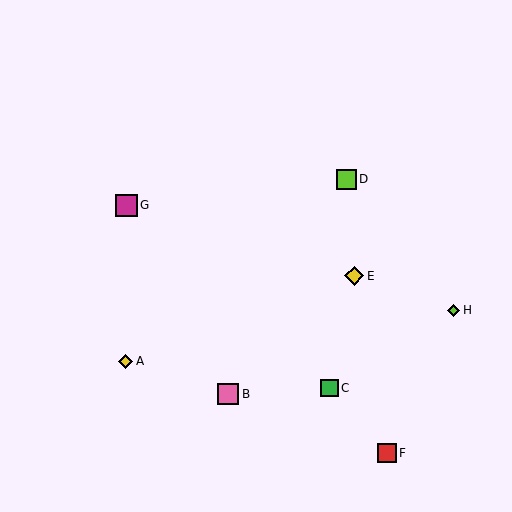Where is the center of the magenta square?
The center of the magenta square is at (126, 205).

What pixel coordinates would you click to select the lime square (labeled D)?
Click at (346, 179) to select the lime square D.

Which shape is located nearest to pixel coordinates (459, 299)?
The lime diamond (labeled H) at (454, 310) is nearest to that location.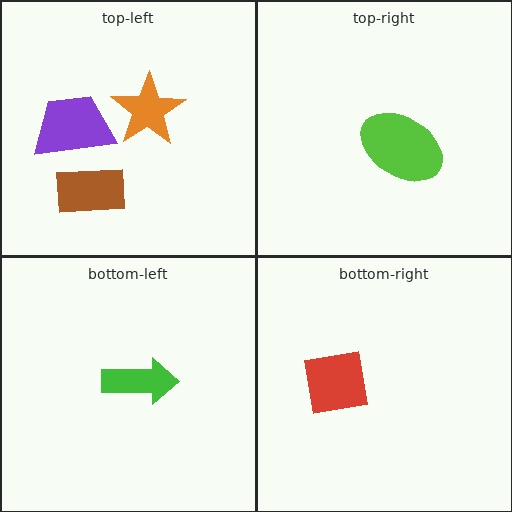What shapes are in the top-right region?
The lime ellipse.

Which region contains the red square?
The bottom-right region.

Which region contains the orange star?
The top-left region.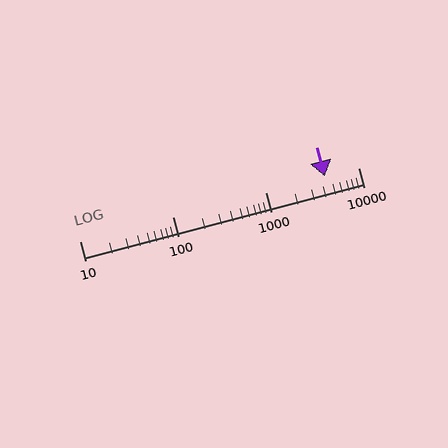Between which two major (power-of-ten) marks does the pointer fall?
The pointer is between 1000 and 10000.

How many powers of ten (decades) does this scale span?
The scale spans 3 decades, from 10 to 10000.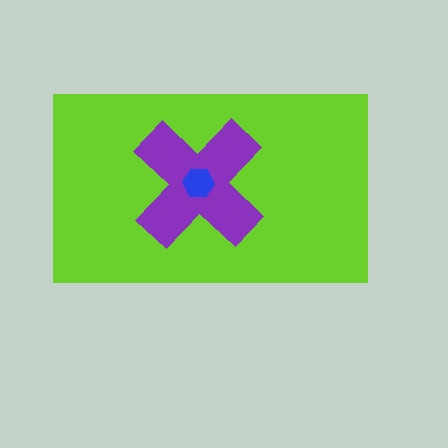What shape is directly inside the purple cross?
The blue hexagon.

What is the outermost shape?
The lime rectangle.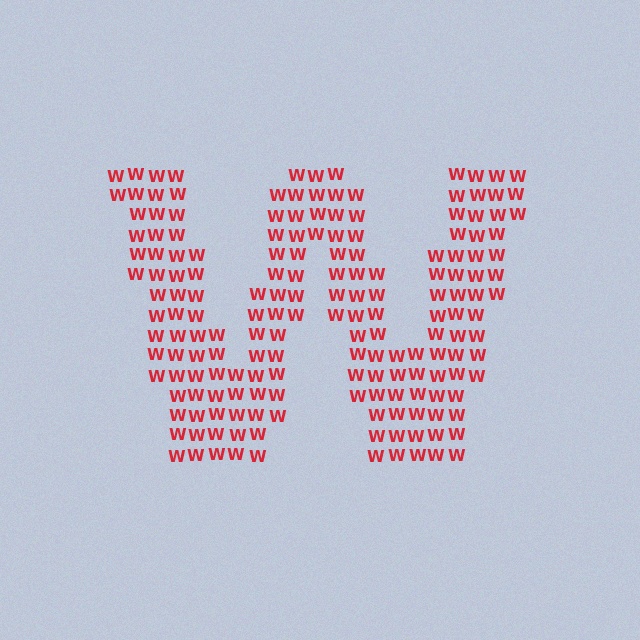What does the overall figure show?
The overall figure shows the letter W.